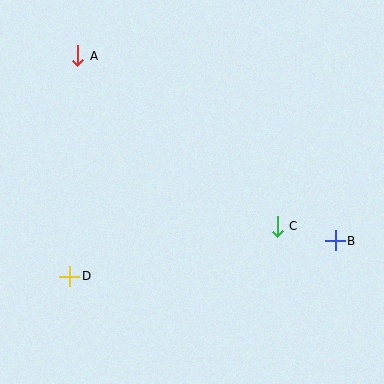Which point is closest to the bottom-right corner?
Point B is closest to the bottom-right corner.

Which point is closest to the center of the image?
Point C at (277, 226) is closest to the center.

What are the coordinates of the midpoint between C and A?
The midpoint between C and A is at (178, 141).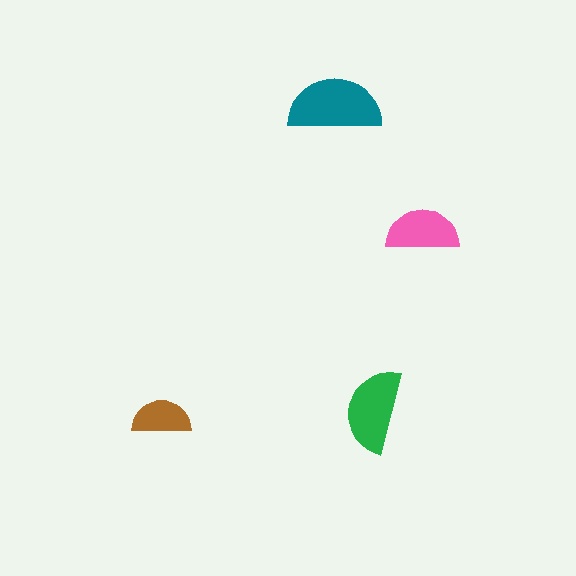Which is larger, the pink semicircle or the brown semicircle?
The pink one.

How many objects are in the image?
There are 4 objects in the image.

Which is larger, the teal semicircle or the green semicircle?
The teal one.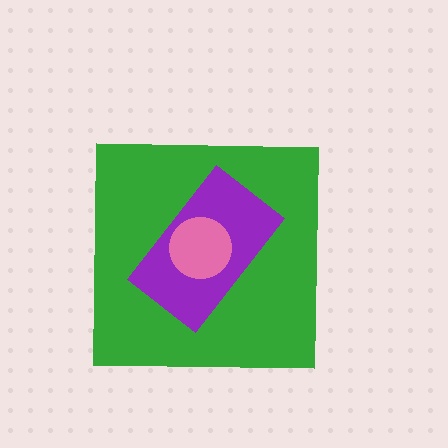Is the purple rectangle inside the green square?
Yes.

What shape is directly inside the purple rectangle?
The pink circle.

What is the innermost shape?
The pink circle.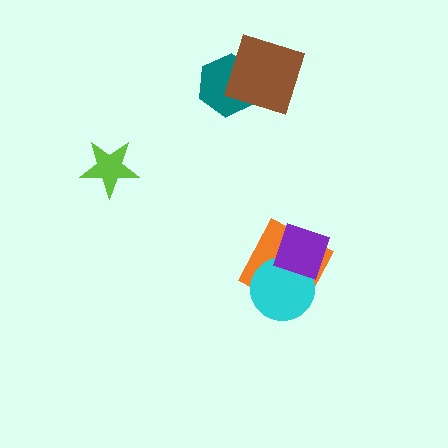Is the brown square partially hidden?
No, no other shape covers it.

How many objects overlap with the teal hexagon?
1 object overlaps with the teal hexagon.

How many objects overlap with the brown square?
1 object overlaps with the brown square.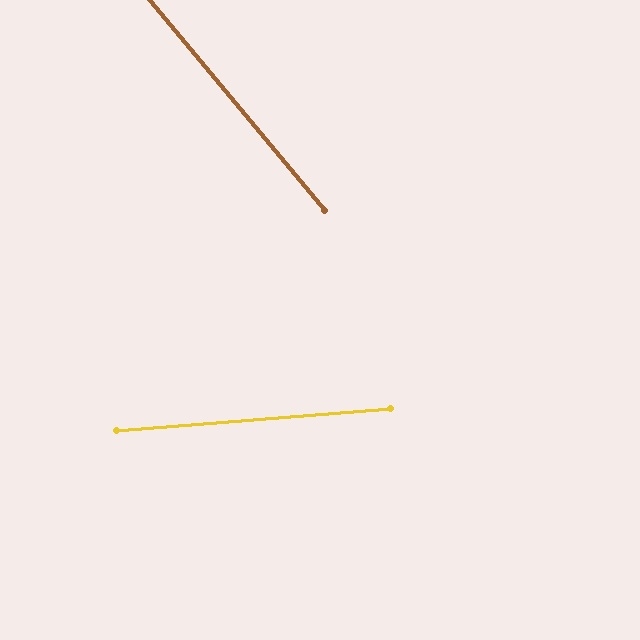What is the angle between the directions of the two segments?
Approximately 55 degrees.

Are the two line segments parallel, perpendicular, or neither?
Neither parallel nor perpendicular — they differ by about 55°.